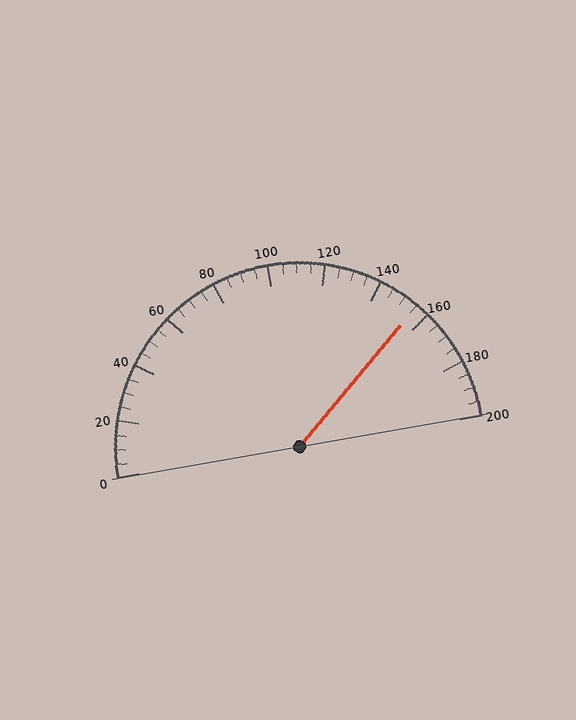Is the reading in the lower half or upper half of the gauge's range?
The reading is in the upper half of the range (0 to 200).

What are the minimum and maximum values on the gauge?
The gauge ranges from 0 to 200.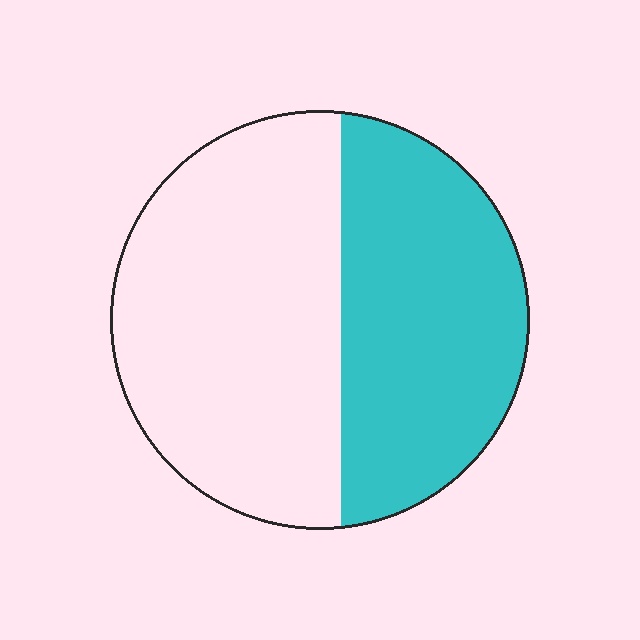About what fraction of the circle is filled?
About two fifths (2/5).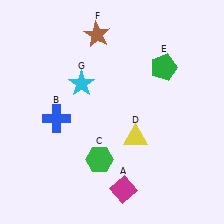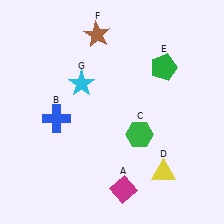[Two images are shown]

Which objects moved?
The objects that moved are: the green hexagon (C), the yellow triangle (D).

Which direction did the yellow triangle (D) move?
The yellow triangle (D) moved down.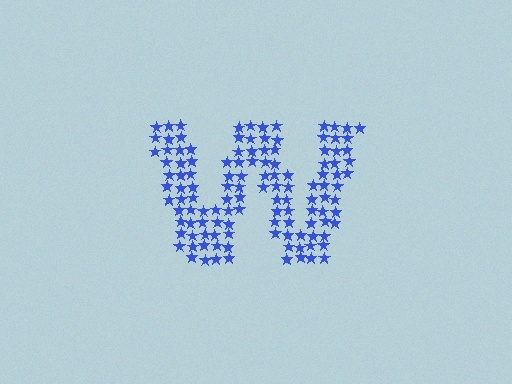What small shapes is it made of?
It is made of small stars.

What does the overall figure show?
The overall figure shows the letter W.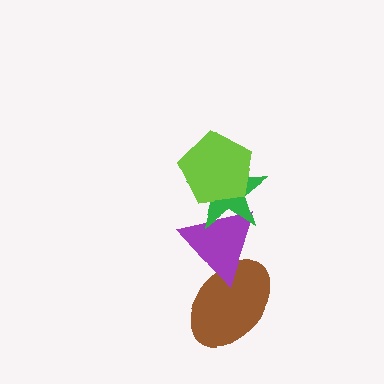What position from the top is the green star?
The green star is 2nd from the top.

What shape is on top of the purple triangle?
The green star is on top of the purple triangle.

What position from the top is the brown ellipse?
The brown ellipse is 4th from the top.